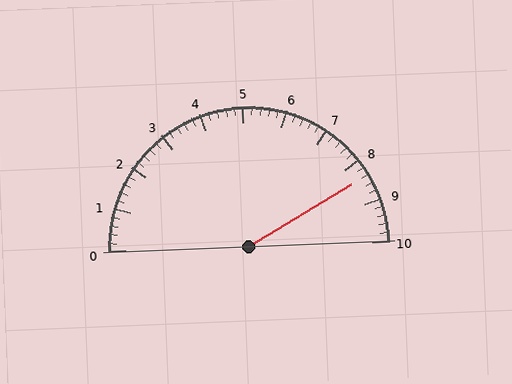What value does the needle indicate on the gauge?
The needle indicates approximately 8.4.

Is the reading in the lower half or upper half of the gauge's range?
The reading is in the upper half of the range (0 to 10).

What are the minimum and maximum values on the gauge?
The gauge ranges from 0 to 10.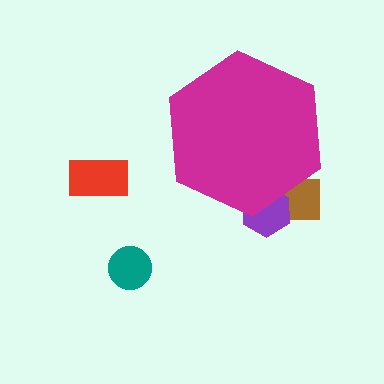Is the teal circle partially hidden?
No, the teal circle is fully visible.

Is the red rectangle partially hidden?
No, the red rectangle is fully visible.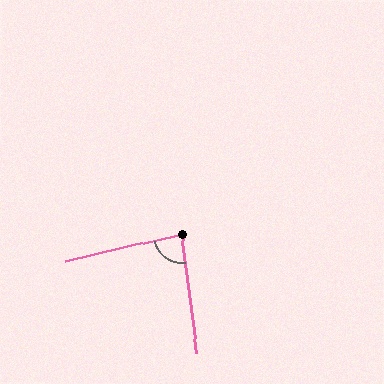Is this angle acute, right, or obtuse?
It is acute.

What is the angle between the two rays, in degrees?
Approximately 84 degrees.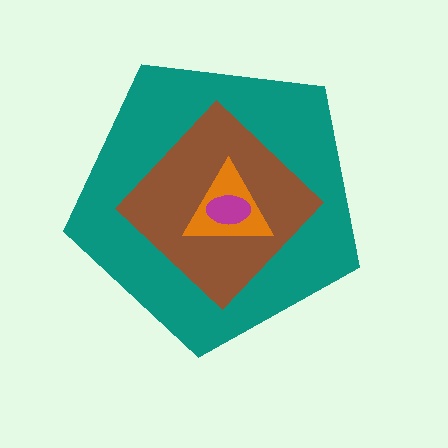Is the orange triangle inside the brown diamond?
Yes.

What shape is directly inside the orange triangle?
The magenta ellipse.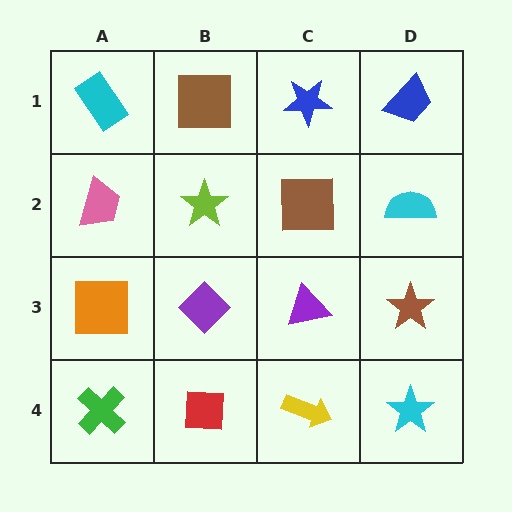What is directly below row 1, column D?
A cyan semicircle.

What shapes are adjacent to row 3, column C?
A brown square (row 2, column C), a yellow arrow (row 4, column C), a purple diamond (row 3, column B), a brown star (row 3, column D).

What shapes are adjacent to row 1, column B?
A lime star (row 2, column B), a cyan rectangle (row 1, column A), a blue star (row 1, column C).